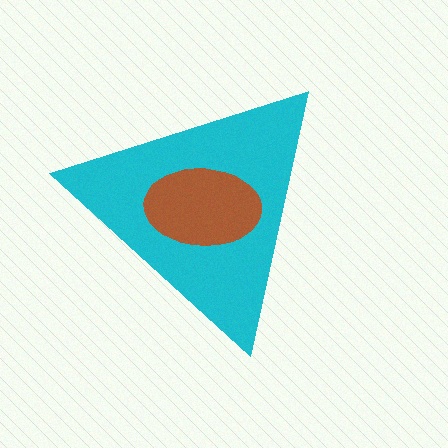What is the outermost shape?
The cyan triangle.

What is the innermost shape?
The brown ellipse.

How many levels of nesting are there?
2.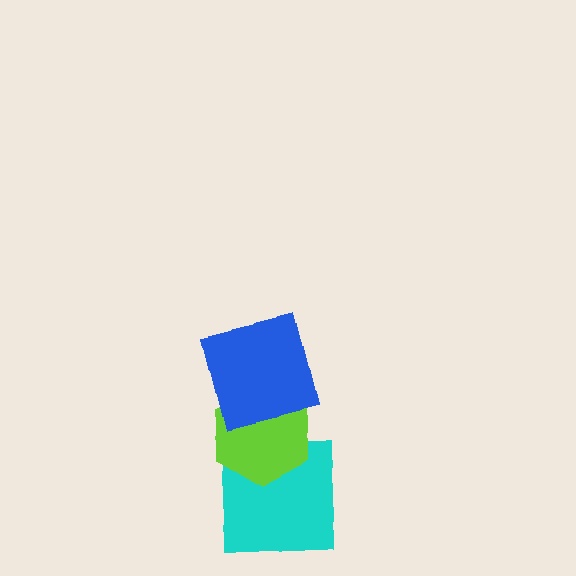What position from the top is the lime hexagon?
The lime hexagon is 2nd from the top.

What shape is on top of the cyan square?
The lime hexagon is on top of the cyan square.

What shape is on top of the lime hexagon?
The blue square is on top of the lime hexagon.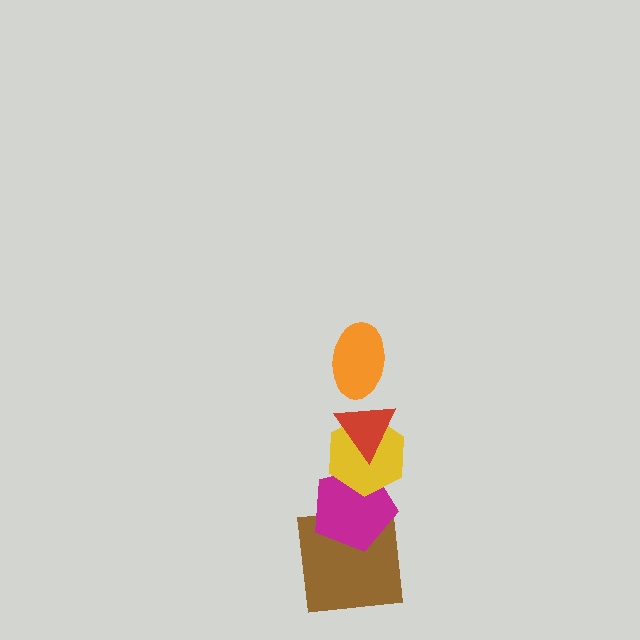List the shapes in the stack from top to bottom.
From top to bottom: the orange ellipse, the red triangle, the yellow hexagon, the magenta pentagon, the brown square.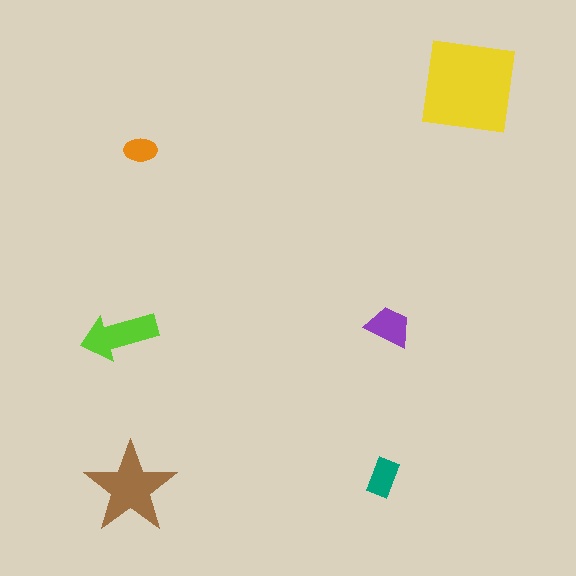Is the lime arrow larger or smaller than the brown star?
Smaller.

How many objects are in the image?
There are 6 objects in the image.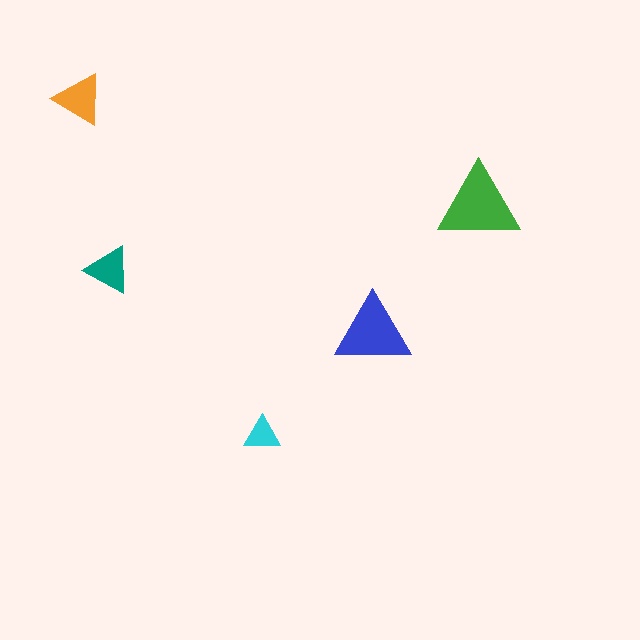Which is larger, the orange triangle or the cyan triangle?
The orange one.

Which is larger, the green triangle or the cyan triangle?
The green one.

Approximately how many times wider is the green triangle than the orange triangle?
About 1.5 times wider.